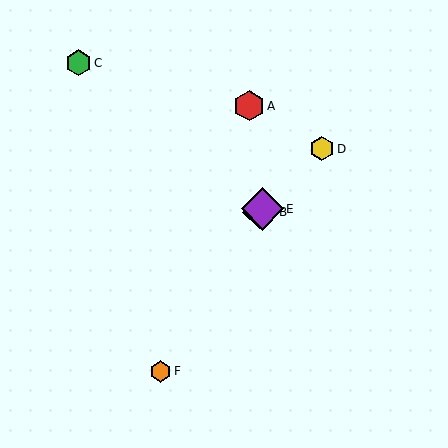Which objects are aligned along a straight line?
Objects B, D, E are aligned along a straight line.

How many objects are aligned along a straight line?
3 objects (B, D, E) are aligned along a straight line.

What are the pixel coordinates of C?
Object C is at (78, 63).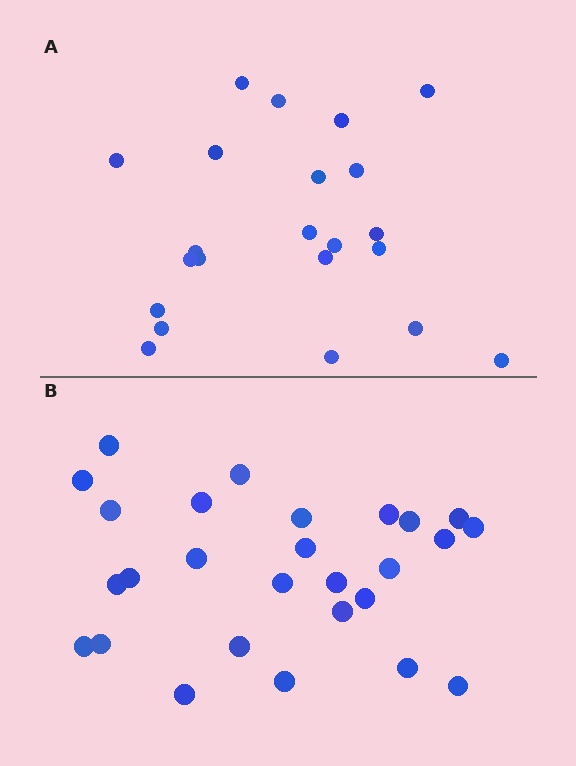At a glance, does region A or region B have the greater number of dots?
Region B (the bottom region) has more dots.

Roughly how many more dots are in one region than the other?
Region B has about 5 more dots than region A.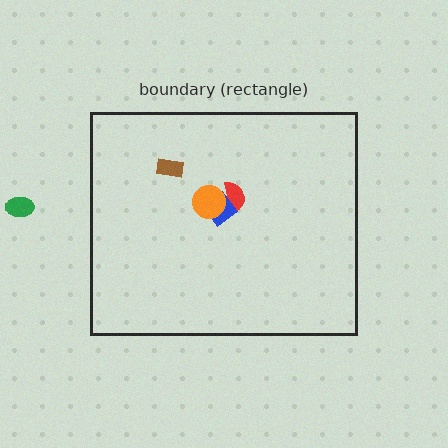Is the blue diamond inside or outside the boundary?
Inside.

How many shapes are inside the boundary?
4 inside, 1 outside.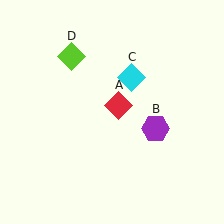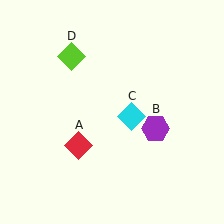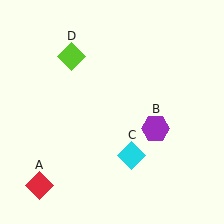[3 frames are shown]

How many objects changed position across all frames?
2 objects changed position: red diamond (object A), cyan diamond (object C).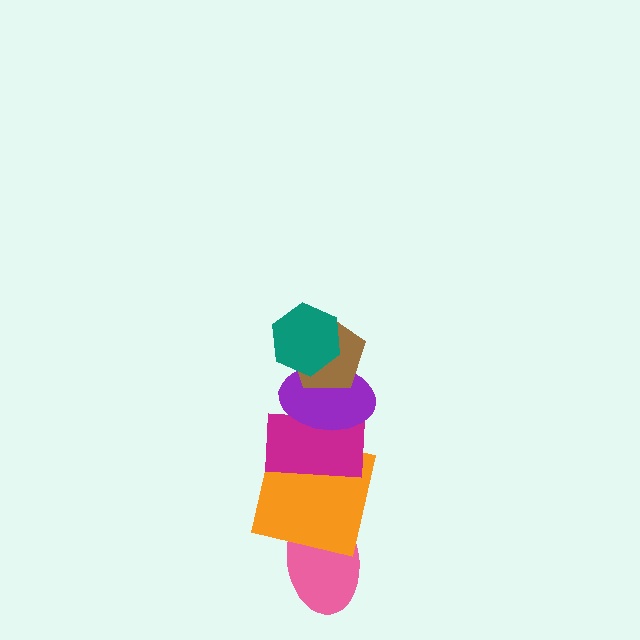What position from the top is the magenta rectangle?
The magenta rectangle is 4th from the top.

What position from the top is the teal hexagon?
The teal hexagon is 1st from the top.